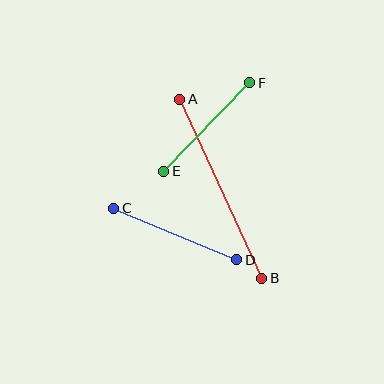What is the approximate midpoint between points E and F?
The midpoint is at approximately (207, 127) pixels.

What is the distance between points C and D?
The distance is approximately 134 pixels.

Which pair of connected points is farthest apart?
Points A and B are farthest apart.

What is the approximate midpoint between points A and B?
The midpoint is at approximately (221, 189) pixels.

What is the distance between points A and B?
The distance is approximately 197 pixels.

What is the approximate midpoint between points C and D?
The midpoint is at approximately (175, 234) pixels.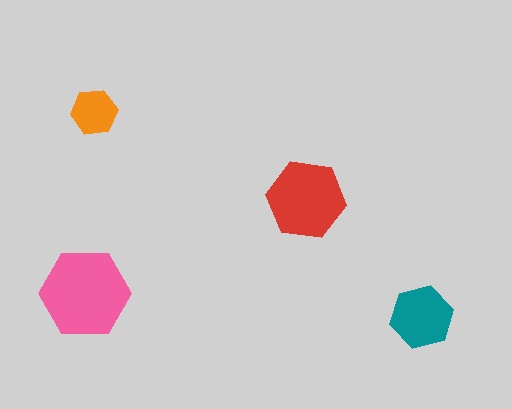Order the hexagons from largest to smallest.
the pink one, the red one, the teal one, the orange one.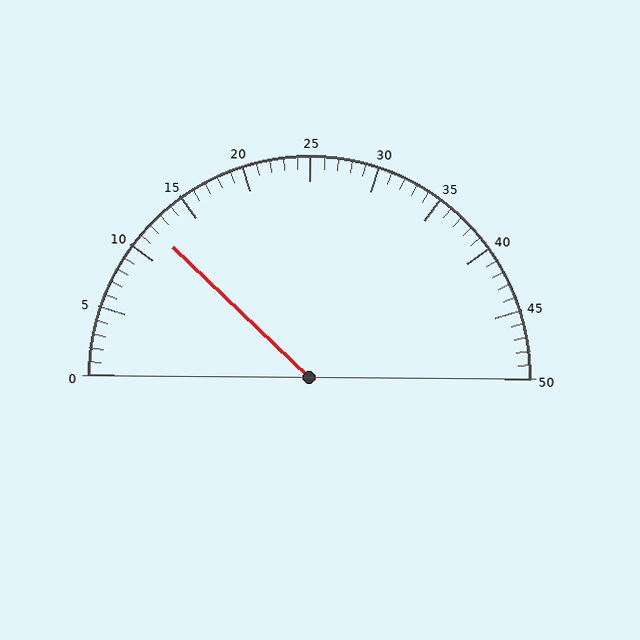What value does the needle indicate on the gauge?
The needle indicates approximately 12.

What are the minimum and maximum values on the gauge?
The gauge ranges from 0 to 50.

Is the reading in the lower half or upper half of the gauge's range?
The reading is in the lower half of the range (0 to 50).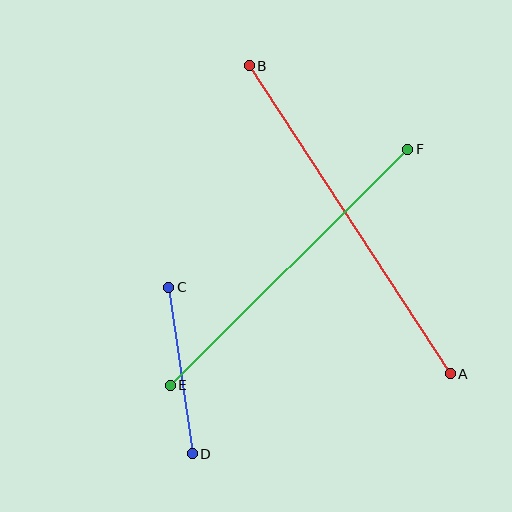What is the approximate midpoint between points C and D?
The midpoint is at approximately (180, 371) pixels.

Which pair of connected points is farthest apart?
Points A and B are farthest apart.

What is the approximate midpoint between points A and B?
The midpoint is at approximately (350, 220) pixels.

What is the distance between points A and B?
The distance is approximately 368 pixels.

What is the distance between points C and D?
The distance is approximately 168 pixels.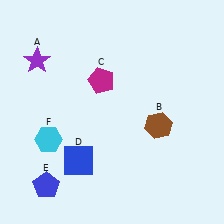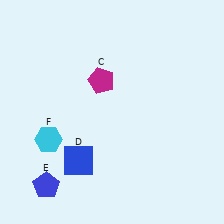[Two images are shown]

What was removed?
The brown hexagon (B), the purple star (A) were removed in Image 2.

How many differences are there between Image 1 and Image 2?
There are 2 differences between the two images.